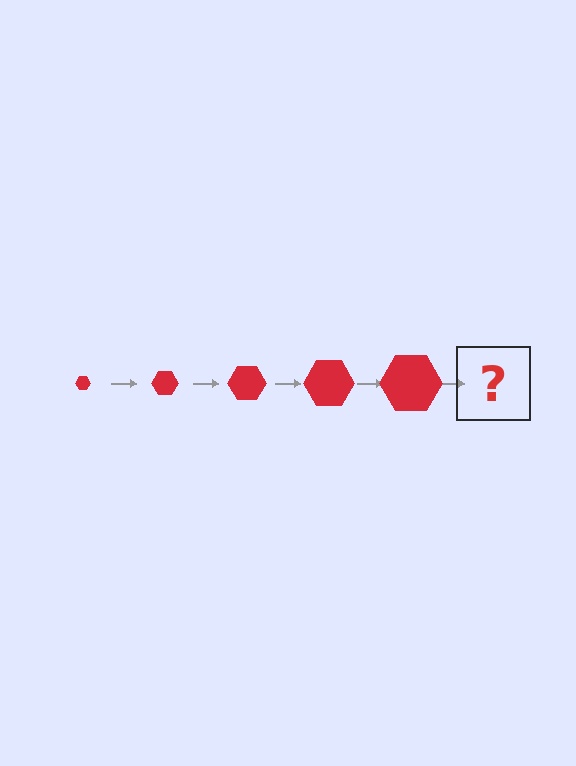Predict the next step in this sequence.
The next step is a red hexagon, larger than the previous one.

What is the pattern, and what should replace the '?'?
The pattern is that the hexagon gets progressively larger each step. The '?' should be a red hexagon, larger than the previous one.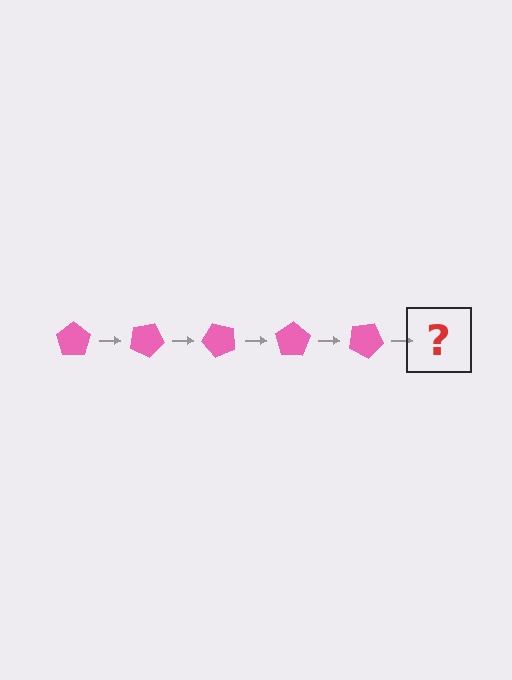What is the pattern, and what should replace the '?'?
The pattern is that the pentagon rotates 25 degrees each step. The '?' should be a pink pentagon rotated 125 degrees.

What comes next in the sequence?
The next element should be a pink pentagon rotated 125 degrees.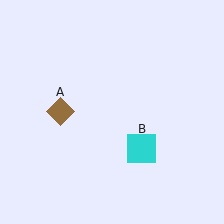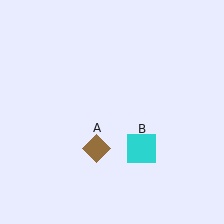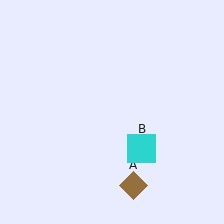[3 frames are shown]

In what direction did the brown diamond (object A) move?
The brown diamond (object A) moved down and to the right.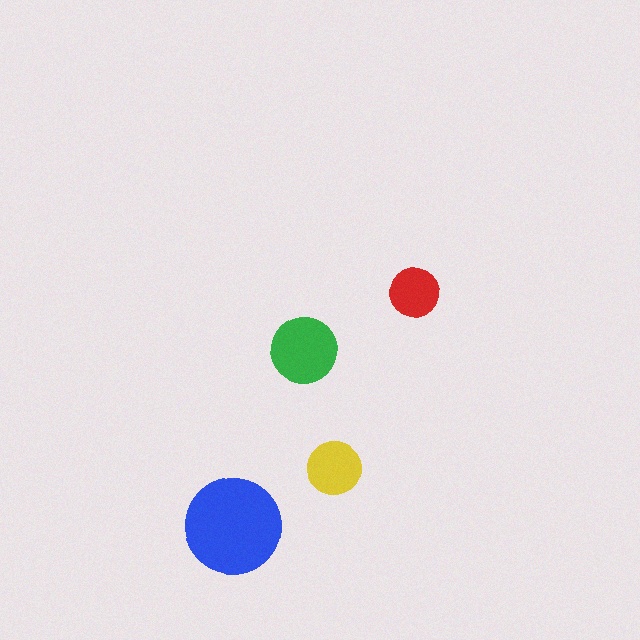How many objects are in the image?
There are 4 objects in the image.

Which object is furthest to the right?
The red circle is rightmost.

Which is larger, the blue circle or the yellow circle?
The blue one.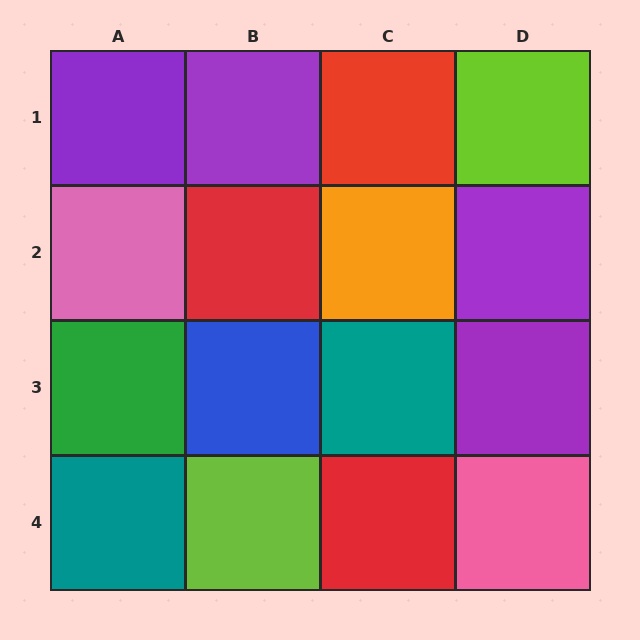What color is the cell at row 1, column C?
Red.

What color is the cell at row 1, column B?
Purple.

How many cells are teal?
2 cells are teal.